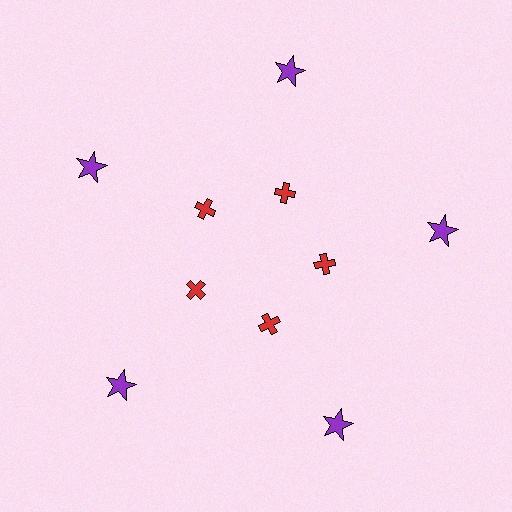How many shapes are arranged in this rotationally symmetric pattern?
There are 10 shapes, arranged in 5 groups of 2.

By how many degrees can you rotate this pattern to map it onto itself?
The pattern maps onto itself every 72 degrees of rotation.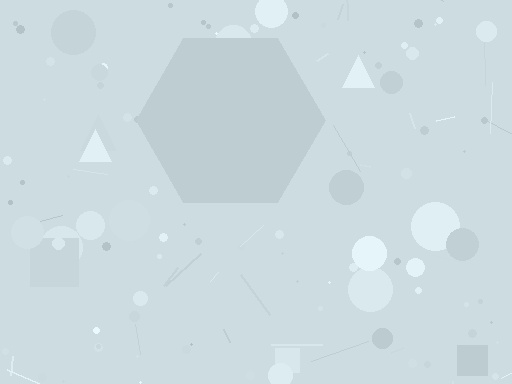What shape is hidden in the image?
A hexagon is hidden in the image.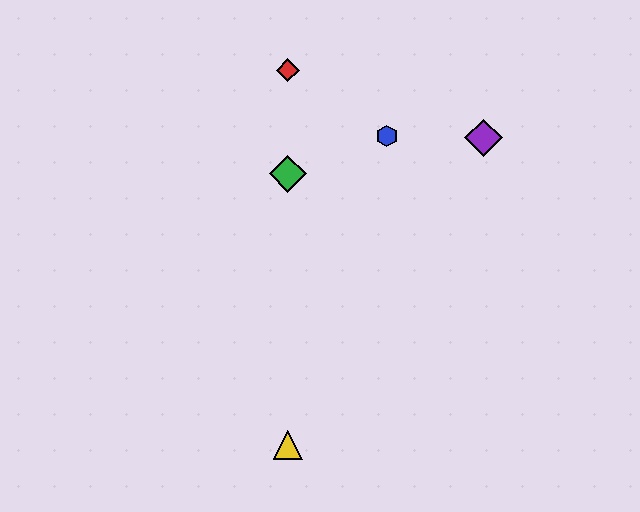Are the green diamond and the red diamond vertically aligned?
Yes, both are at x≈288.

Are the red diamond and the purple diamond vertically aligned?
No, the red diamond is at x≈288 and the purple diamond is at x≈484.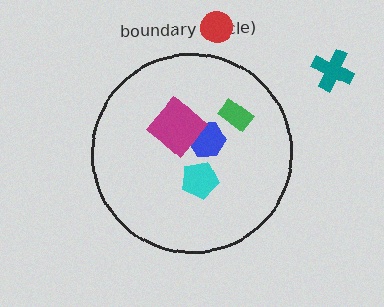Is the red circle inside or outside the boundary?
Outside.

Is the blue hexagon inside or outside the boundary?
Inside.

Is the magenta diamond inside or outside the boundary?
Inside.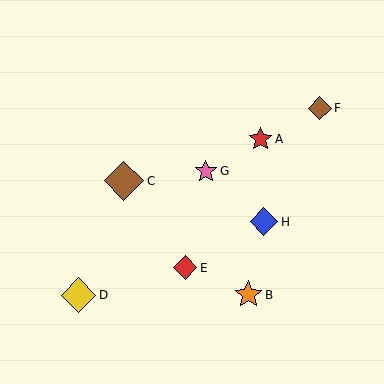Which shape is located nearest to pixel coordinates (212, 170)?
The pink star (labeled G) at (206, 171) is nearest to that location.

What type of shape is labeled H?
Shape H is a blue diamond.